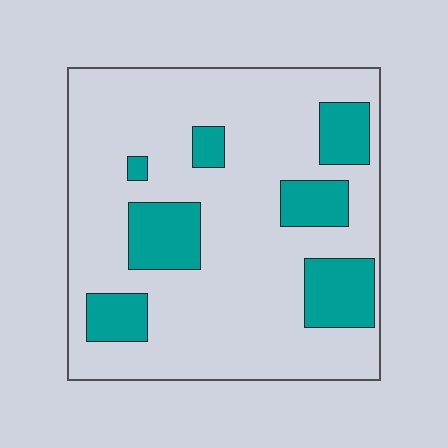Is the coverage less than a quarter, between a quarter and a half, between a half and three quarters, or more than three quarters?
Less than a quarter.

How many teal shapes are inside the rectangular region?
7.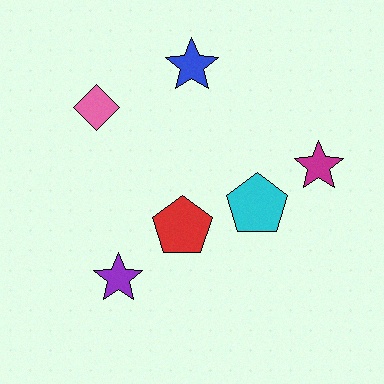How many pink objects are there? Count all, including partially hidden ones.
There is 1 pink object.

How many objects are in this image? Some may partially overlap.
There are 6 objects.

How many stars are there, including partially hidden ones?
There are 3 stars.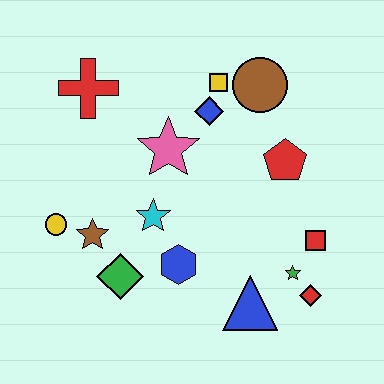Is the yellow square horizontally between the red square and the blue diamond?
Yes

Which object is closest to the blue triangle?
The green star is closest to the blue triangle.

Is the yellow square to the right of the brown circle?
No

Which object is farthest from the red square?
The red cross is farthest from the red square.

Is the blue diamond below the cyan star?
No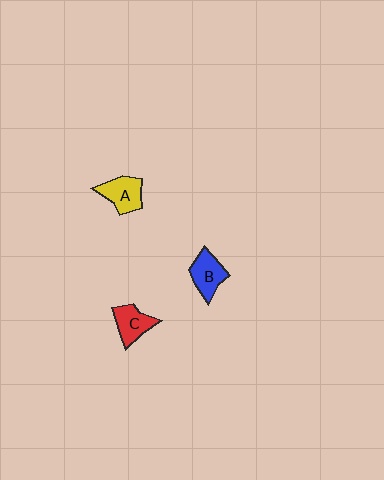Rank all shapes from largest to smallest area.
From largest to smallest: A (yellow), B (blue), C (red).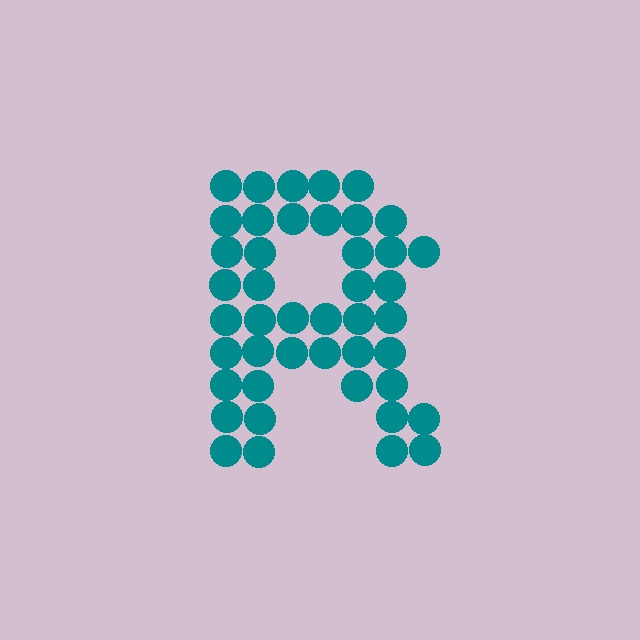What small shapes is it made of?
It is made of small circles.